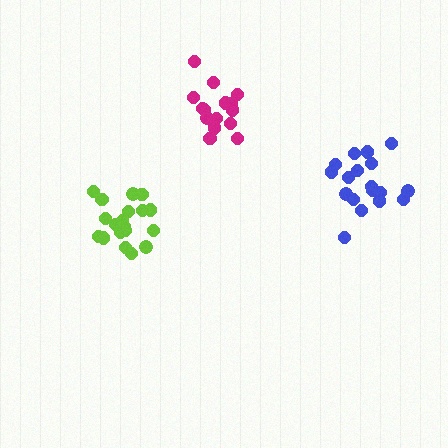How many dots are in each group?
Group 1: 18 dots, Group 2: 19 dots, Group 3: 15 dots (52 total).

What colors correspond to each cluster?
The clusters are colored: blue, lime, magenta.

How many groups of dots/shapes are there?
There are 3 groups.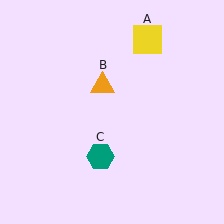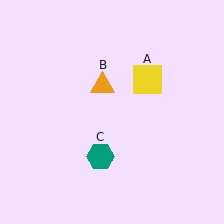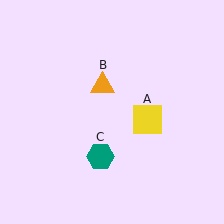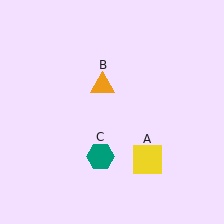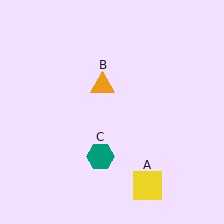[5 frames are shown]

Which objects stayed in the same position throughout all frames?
Orange triangle (object B) and teal hexagon (object C) remained stationary.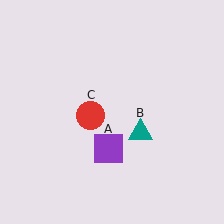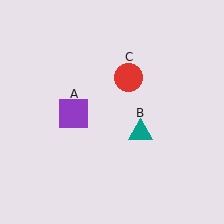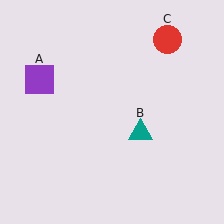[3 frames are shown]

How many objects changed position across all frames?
2 objects changed position: purple square (object A), red circle (object C).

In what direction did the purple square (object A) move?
The purple square (object A) moved up and to the left.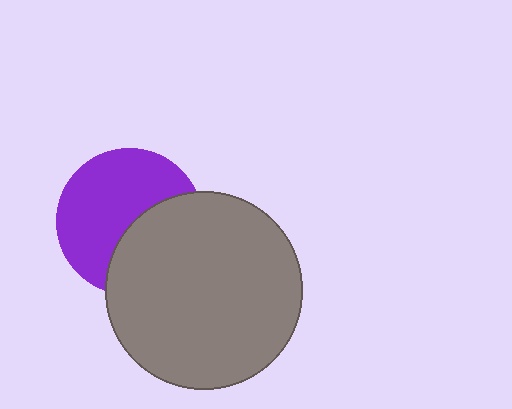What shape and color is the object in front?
The object in front is a gray circle.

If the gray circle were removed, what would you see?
You would see the complete purple circle.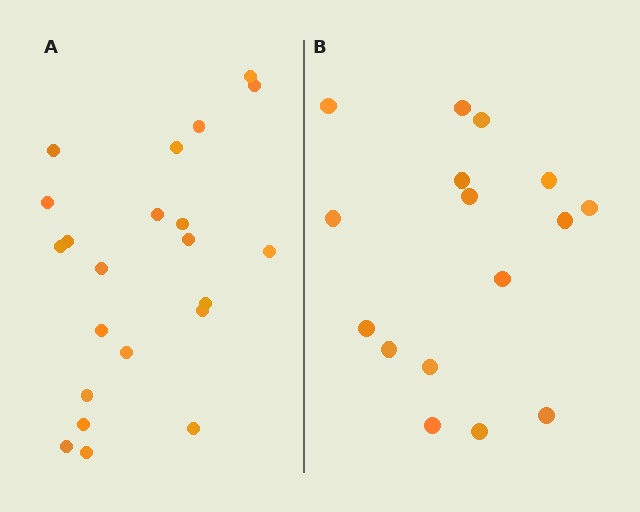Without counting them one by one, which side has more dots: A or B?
Region A (the left region) has more dots.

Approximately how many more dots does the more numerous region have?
Region A has about 6 more dots than region B.